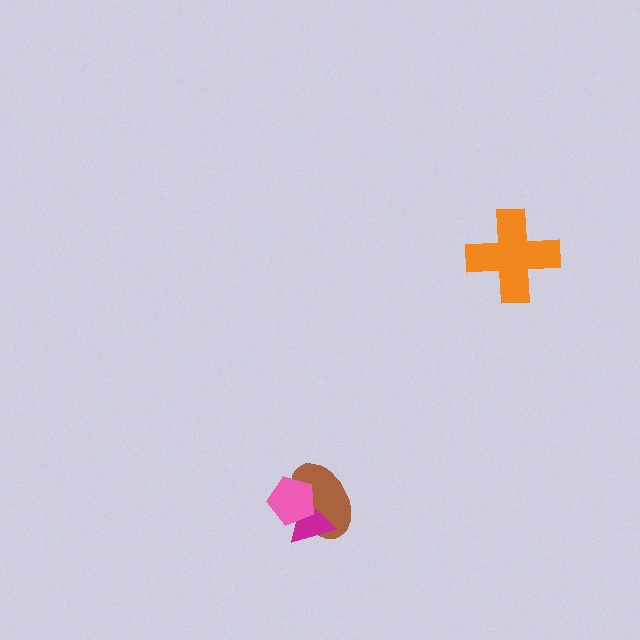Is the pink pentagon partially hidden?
No, no other shape covers it.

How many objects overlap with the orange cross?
0 objects overlap with the orange cross.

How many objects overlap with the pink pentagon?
2 objects overlap with the pink pentagon.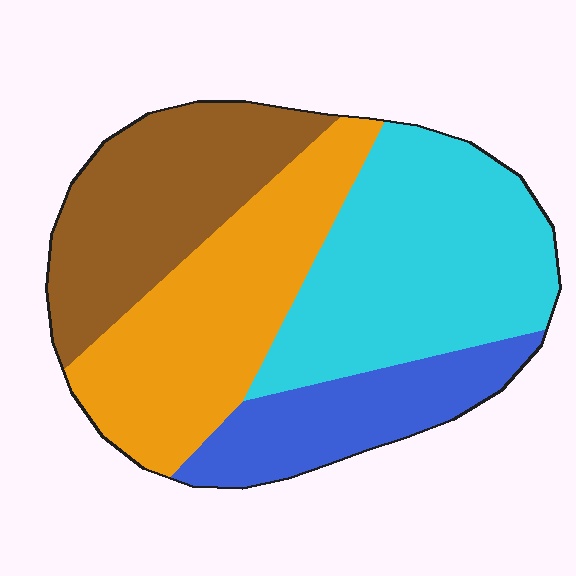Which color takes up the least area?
Blue, at roughly 15%.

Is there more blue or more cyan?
Cyan.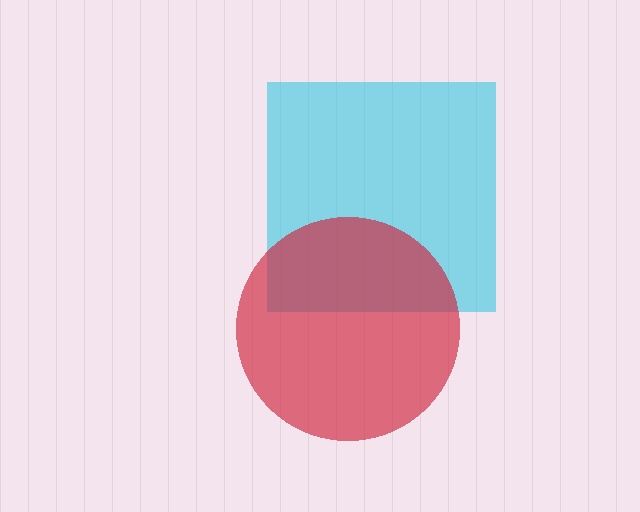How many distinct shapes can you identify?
There are 2 distinct shapes: a cyan square, a red circle.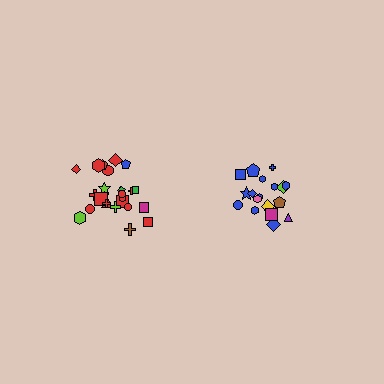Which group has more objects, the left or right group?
The left group.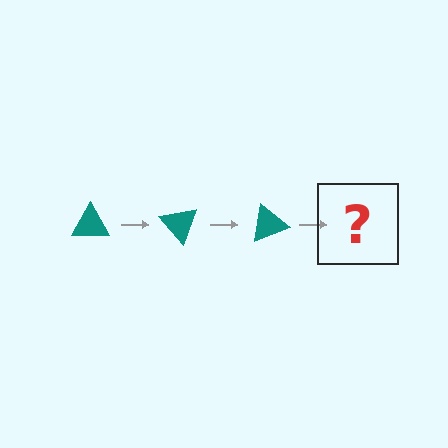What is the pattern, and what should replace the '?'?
The pattern is that the triangle rotates 50 degrees each step. The '?' should be a teal triangle rotated 150 degrees.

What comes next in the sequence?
The next element should be a teal triangle rotated 150 degrees.